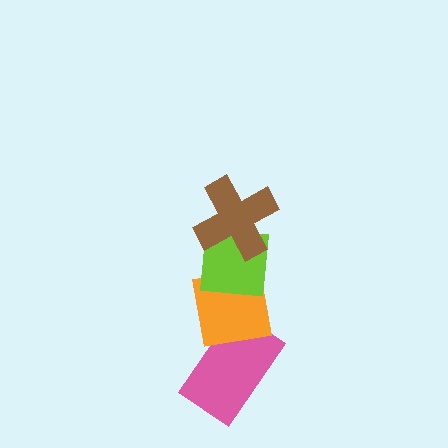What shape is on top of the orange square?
The lime square is on top of the orange square.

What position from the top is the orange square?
The orange square is 3rd from the top.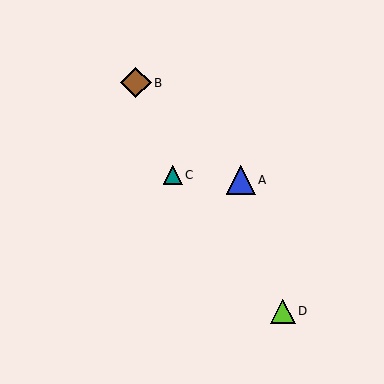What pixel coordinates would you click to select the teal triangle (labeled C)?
Click at (173, 175) to select the teal triangle C.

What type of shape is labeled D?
Shape D is a lime triangle.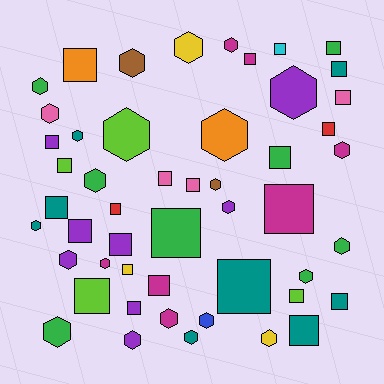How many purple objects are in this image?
There are 8 purple objects.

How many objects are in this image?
There are 50 objects.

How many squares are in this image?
There are 26 squares.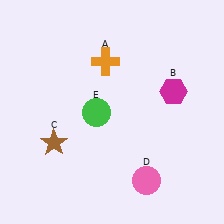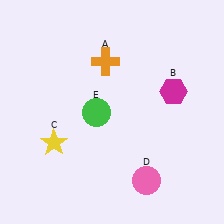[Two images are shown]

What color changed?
The star (C) changed from brown in Image 1 to yellow in Image 2.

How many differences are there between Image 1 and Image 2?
There is 1 difference between the two images.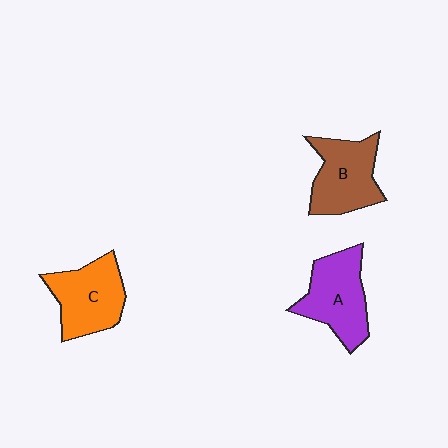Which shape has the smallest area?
Shape B (brown).